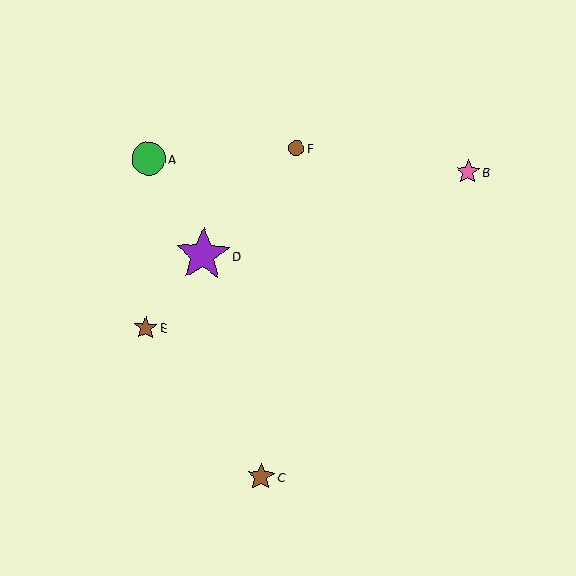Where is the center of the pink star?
The center of the pink star is at (468, 172).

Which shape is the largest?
The purple star (labeled D) is the largest.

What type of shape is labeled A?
Shape A is a green circle.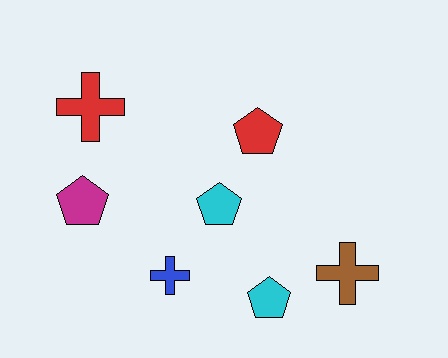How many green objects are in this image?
There are no green objects.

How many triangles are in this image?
There are no triangles.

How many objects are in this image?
There are 7 objects.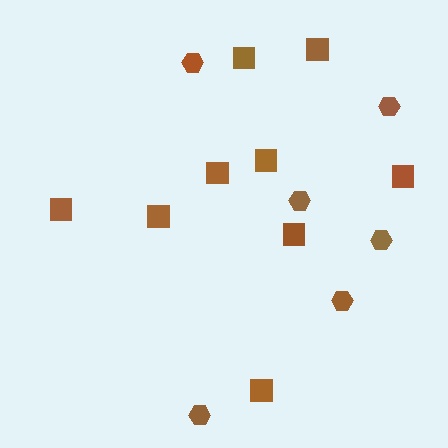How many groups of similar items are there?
There are 2 groups: one group of squares (9) and one group of hexagons (6).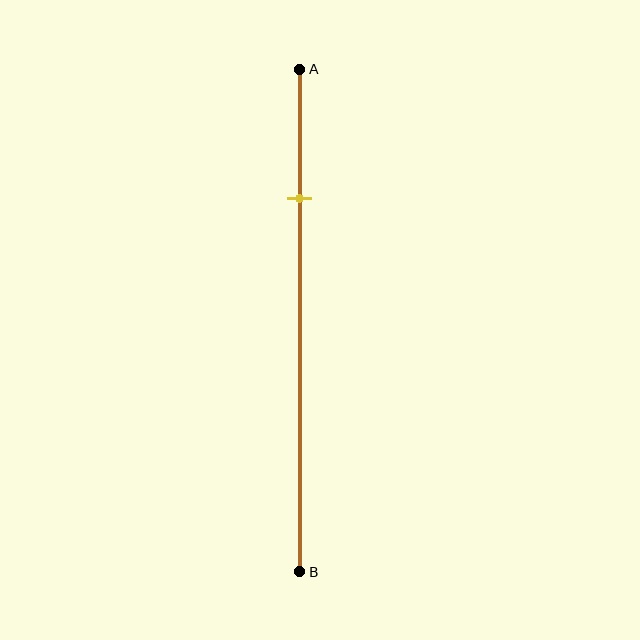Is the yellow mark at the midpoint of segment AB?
No, the mark is at about 25% from A, not at the 50% midpoint.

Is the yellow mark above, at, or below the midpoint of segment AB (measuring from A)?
The yellow mark is above the midpoint of segment AB.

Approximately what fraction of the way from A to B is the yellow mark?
The yellow mark is approximately 25% of the way from A to B.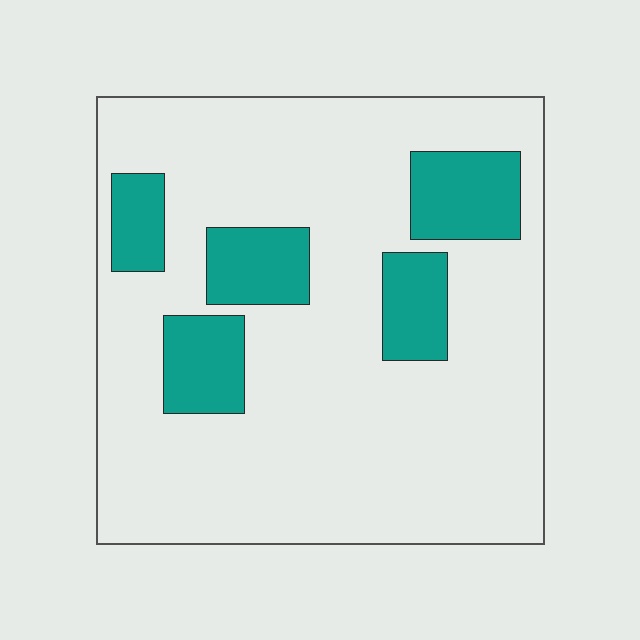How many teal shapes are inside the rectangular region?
5.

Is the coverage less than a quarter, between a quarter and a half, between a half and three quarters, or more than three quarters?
Less than a quarter.